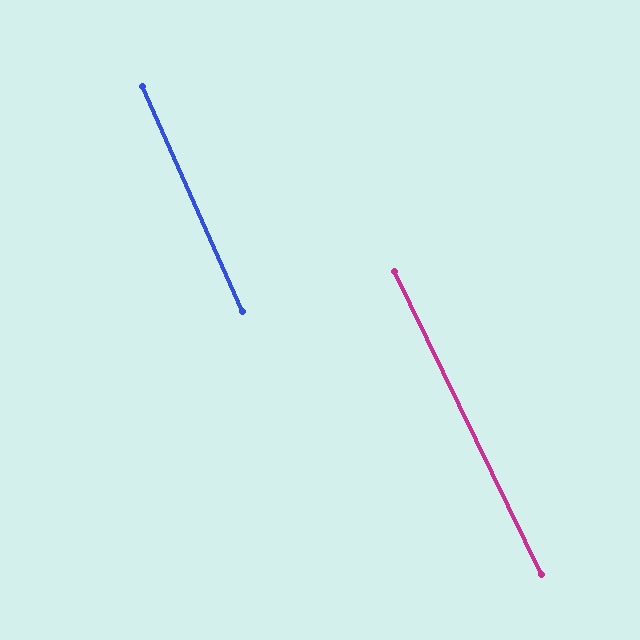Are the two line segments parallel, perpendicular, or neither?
Parallel — their directions differ by only 1.8°.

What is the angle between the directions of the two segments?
Approximately 2 degrees.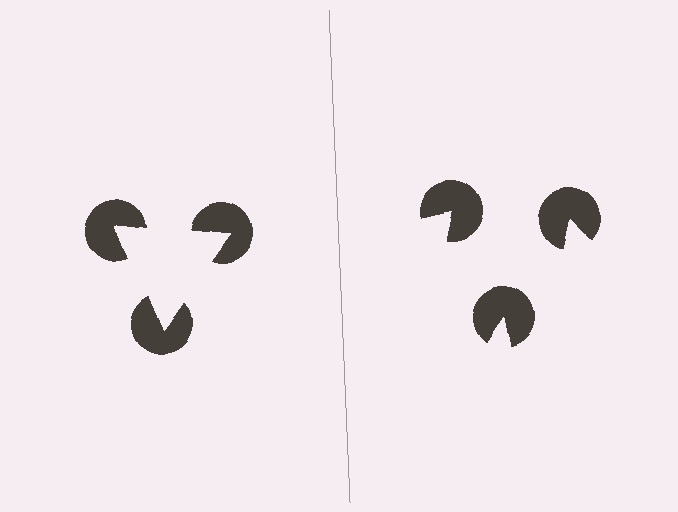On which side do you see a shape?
An illusory triangle appears on the left side. On the right side the wedge cuts are rotated, so no coherent shape forms.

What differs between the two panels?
The pac-man discs are positioned identically on both sides; only the wedge orientations differ. On the left they align to a triangle; on the right they are misaligned.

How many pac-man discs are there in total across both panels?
6 — 3 on each side.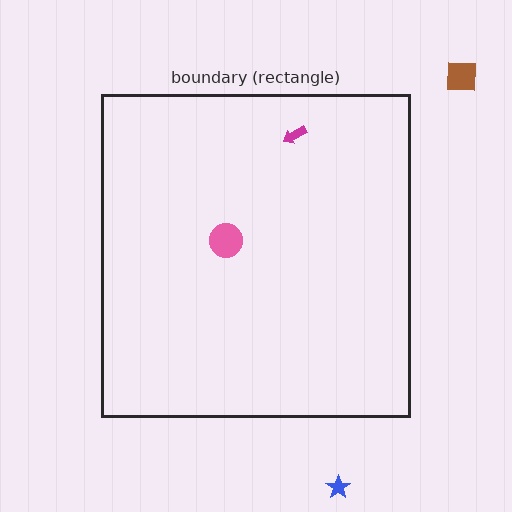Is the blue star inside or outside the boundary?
Outside.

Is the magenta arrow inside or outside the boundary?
Inside.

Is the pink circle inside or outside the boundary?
Inside.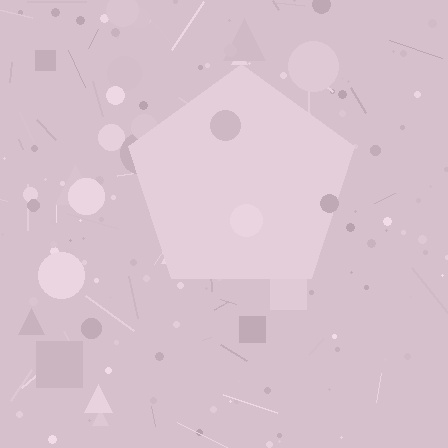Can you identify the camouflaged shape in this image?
The camouflaged shape is a pentagon.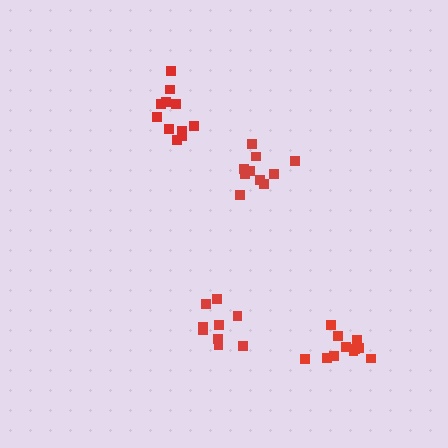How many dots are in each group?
Group 1: 12 dots, Group 2: 11 dots, Group 3: 9 dots, Group 4: 10 dots (42 total).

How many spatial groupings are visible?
There are 4 spatial groupings.